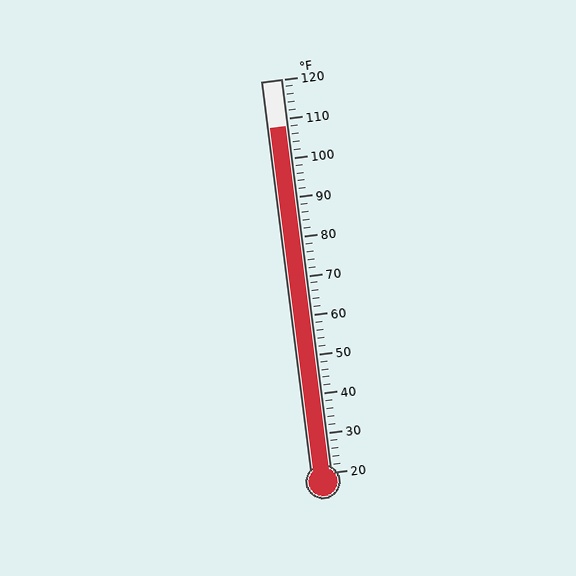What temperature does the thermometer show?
The thermometer shows approximately 108°F.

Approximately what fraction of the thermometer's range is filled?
The thermometer is filled to approximately 90% of its range.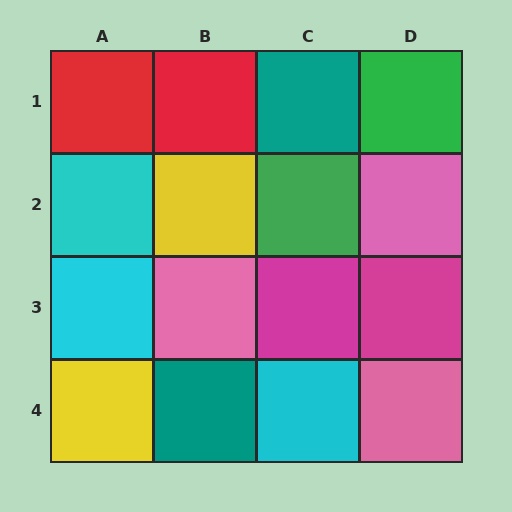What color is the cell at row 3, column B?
Pink.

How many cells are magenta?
2 cells are magenta.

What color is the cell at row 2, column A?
Cyan.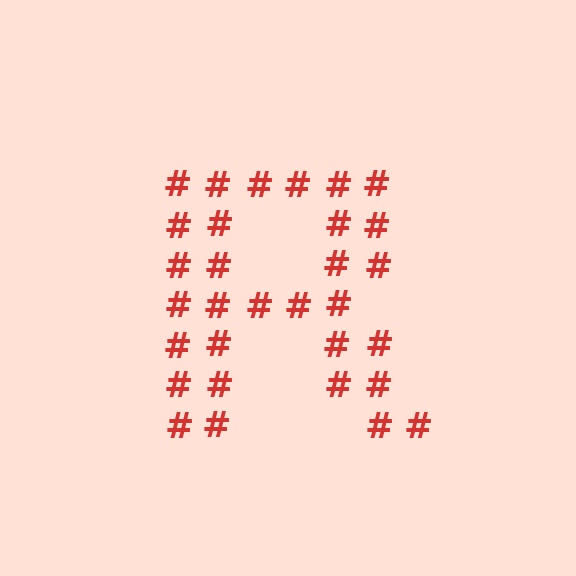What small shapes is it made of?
It is made of small hash symbols.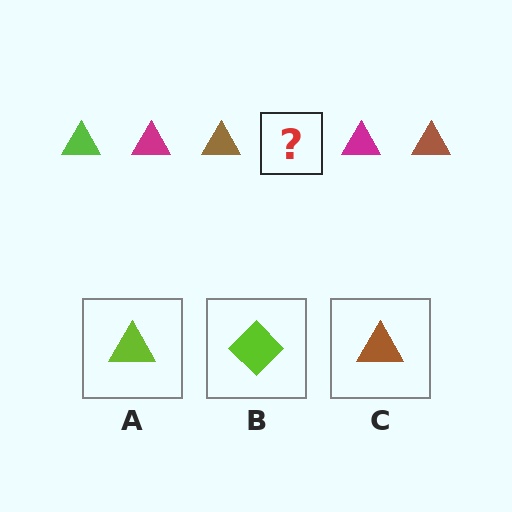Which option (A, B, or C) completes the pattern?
A.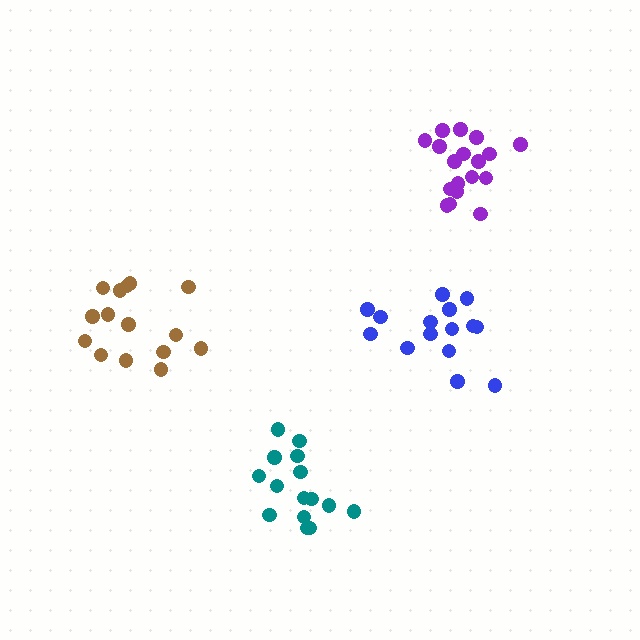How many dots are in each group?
Group 1: 15 dots, Group 2: 15 dots, Group 3: 18 dots, Group 4: 15 dots (63 total).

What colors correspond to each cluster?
The clusters are colored: teal, blue, purple, brown.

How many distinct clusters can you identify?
There are 4 distinct clusters.